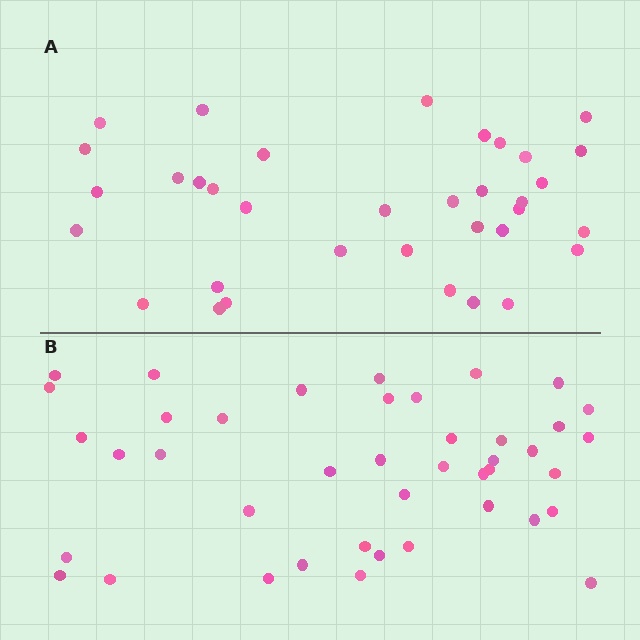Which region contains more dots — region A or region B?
Region B (the bottom region) has more dots.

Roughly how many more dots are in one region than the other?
Region B has roughly 8 or so more dots than region A.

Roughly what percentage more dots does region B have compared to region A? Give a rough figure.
About 20% more.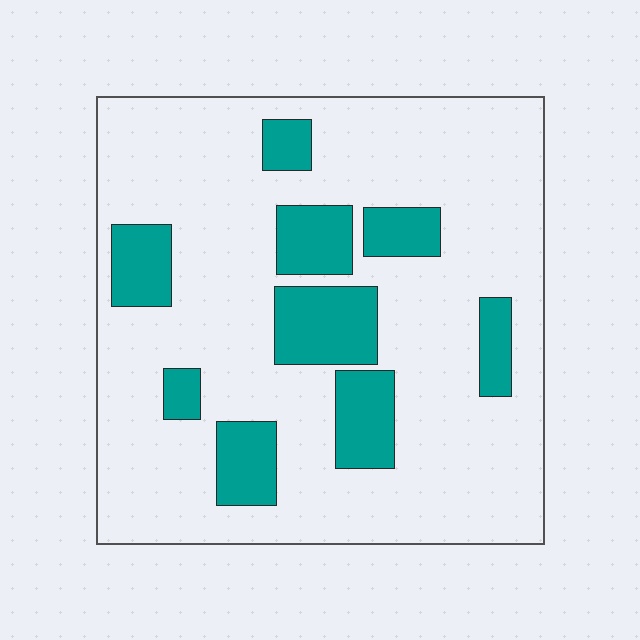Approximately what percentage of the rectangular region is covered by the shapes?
Approximately 20%.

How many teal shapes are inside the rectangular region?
9.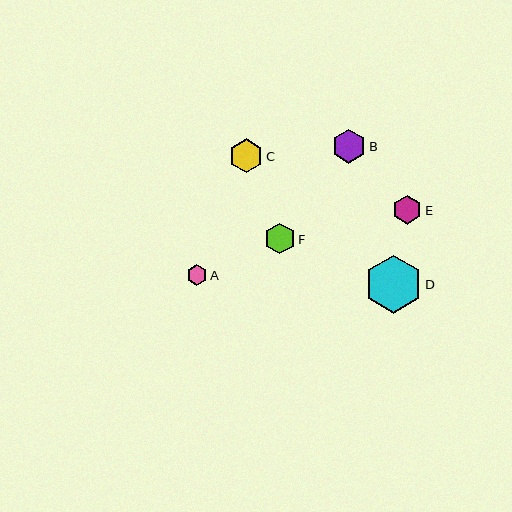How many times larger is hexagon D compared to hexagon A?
Hexagon D is approximately 2.8 times the size of hexagon A.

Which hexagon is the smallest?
Hexagon A is the smallest with a size of approximately 20 pixels.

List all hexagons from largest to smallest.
From largest to smallest: D, B, C, F, E, A.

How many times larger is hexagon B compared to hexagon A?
Hexagon B is approximately 1.7 times the size of hexagon A.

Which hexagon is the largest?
Hexagon D is the largest with a size of approximately 57 pixels.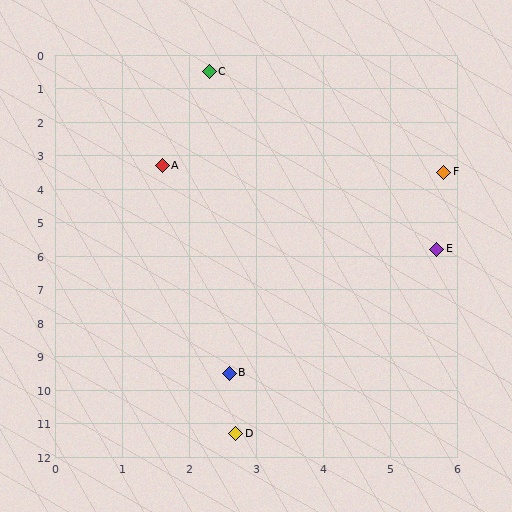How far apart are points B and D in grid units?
Points B and D are about 1.8 grid units apart.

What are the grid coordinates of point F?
Point F is at approximately (5.8, 3.5).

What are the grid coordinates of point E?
Point E is at approximately (5.7, 5.8).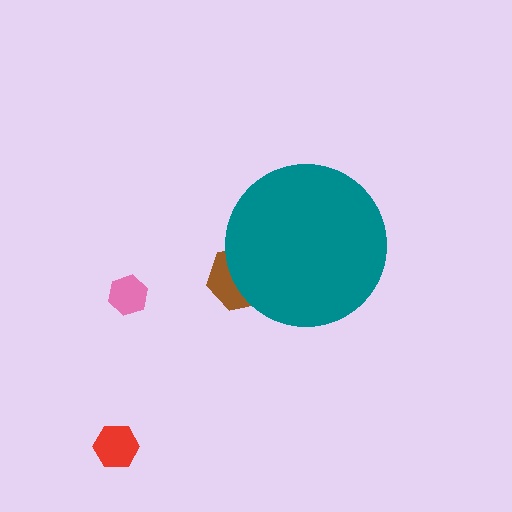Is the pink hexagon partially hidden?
No, the pink hexagon is fully visible.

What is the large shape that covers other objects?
A teal circle.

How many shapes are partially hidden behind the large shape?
1 shape is partially hidden.